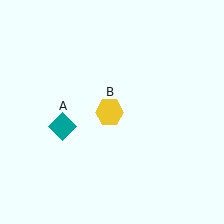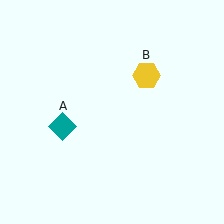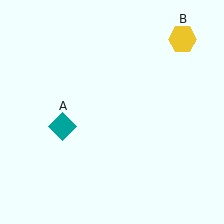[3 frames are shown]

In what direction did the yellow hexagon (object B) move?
The yellow hexagon (object B) moved up and to the right.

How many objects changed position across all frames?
1 object changed position: yellow hexagon (object B).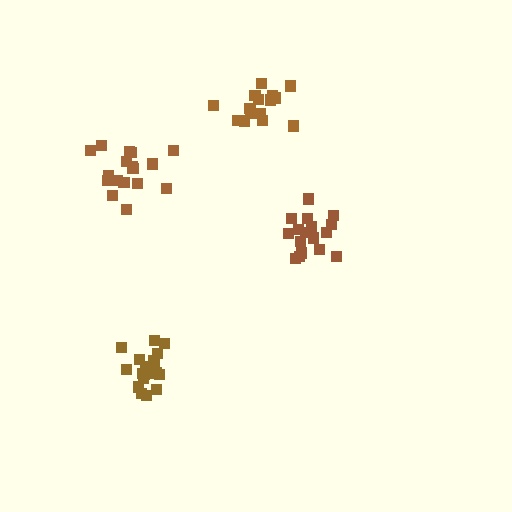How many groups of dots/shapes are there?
There are 4 groups.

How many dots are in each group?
Group 1: 17 dots, Group 2: 18 dots, Group 3: 17 dots, Group 4: 18 dots (70 total).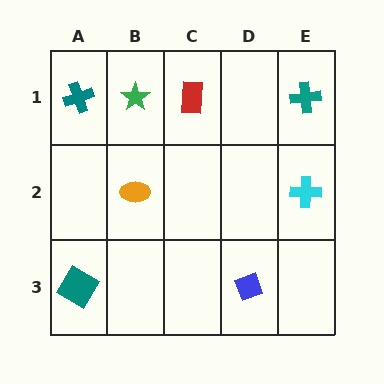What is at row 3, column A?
A teal diamond.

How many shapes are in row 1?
4 shapes.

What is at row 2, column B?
An orange ellipse.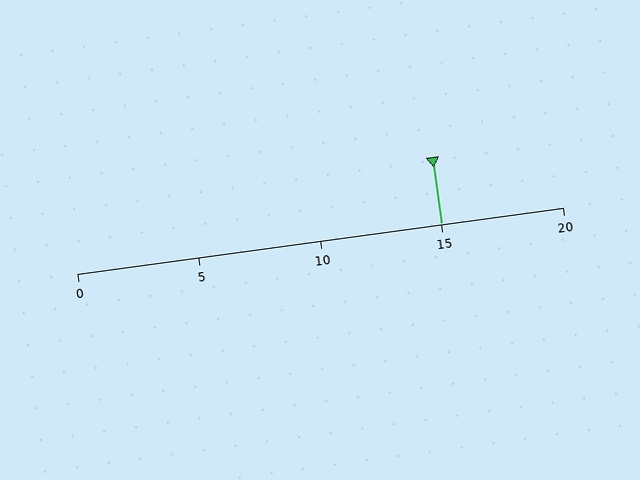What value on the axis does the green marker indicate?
The marker indicates approximately 15.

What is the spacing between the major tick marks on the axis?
The major ticks are spaced 5 apart.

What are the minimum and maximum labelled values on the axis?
The axis runs from 0 to 20.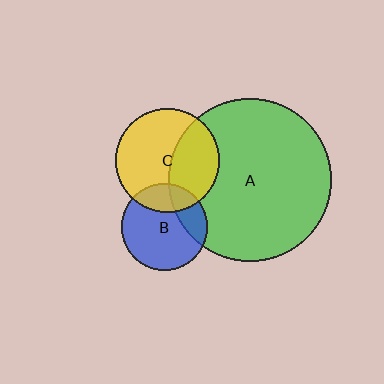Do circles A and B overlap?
Yes.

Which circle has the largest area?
Circle A (green).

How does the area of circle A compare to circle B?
Approximately 3.6 times.